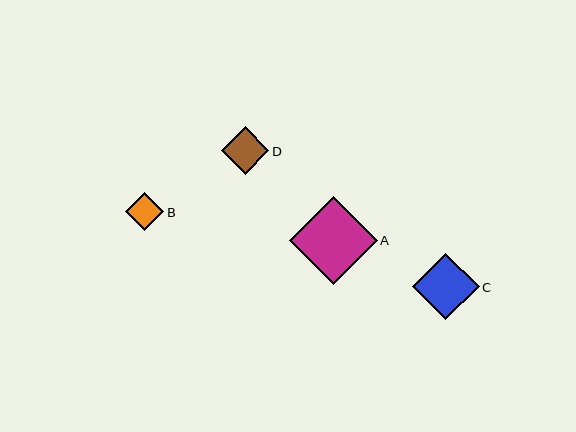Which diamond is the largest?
Diamond A is the largest with a size of approximately 88 pixels.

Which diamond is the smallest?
Diamond B is the smallest with a size of approximately 38 pixels.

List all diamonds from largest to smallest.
From largest to smallest: A, C, D, B.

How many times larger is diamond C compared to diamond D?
Diamond C is approximately 1.4 times the size of diamond D.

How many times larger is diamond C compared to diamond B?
Diamond C is approximately 1.7 times the size of diamond B.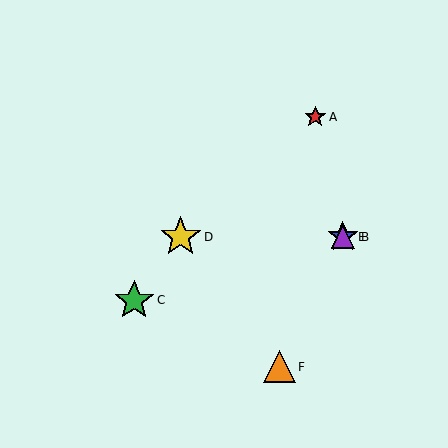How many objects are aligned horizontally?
3 objects (B, D, E) are aligned horizontally.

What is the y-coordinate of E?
Object E is at y≈237.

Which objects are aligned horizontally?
Objects B, D, E are aligned horizontally.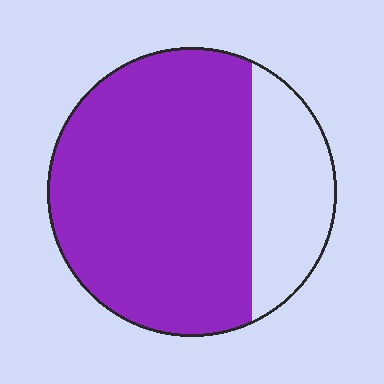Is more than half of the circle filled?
Yes.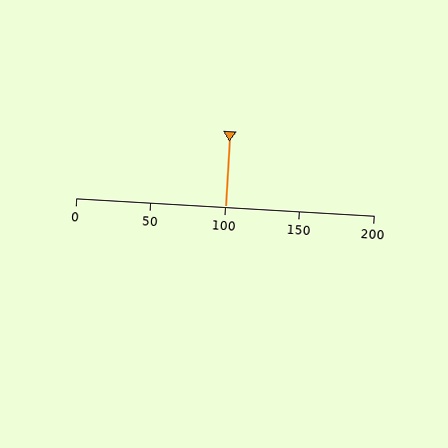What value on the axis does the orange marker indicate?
The marker indicates approximately 100.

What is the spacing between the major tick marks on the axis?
The major ticks are spaced 50 apart.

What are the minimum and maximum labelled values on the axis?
The axis runs from 0 to 200.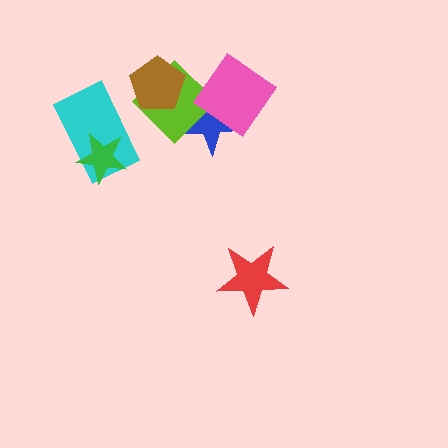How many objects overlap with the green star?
1 object overlaps with the green star.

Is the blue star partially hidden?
Yes, it is partially covered by another shape.